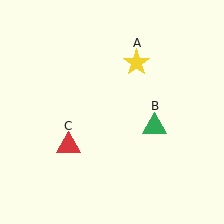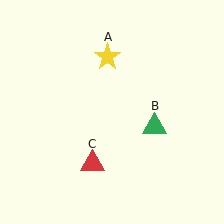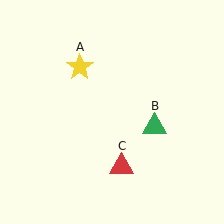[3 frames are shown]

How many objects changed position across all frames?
2 objects changed position: yellow star (object A), red triangle (object C).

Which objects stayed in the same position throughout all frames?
Green triangle (object B) remained stationary.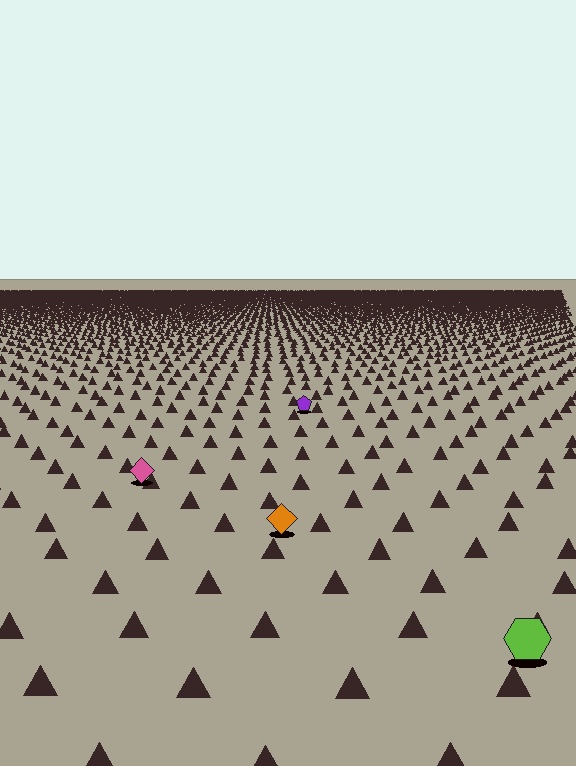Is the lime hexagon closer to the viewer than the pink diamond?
Yes. The lime hexagon is closer — you can tell from the texture gradient: the ground texture is coarser near it.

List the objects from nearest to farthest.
From nearest to farthest: the lime hexagon, the orange diamond, the pink diamond, the purple pentagon.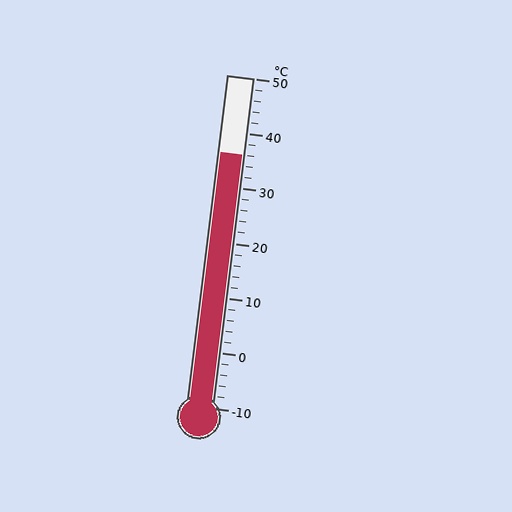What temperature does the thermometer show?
The thermometer shows approximately 36°C.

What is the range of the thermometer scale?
The thermometer scale ranges from -10°C to 50°C.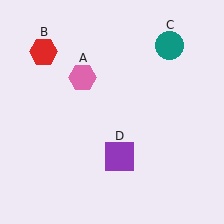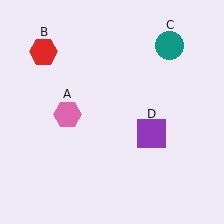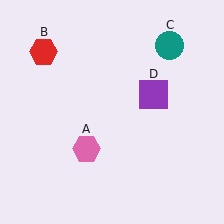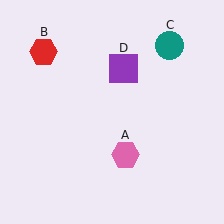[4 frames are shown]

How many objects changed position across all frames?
2 objects changed position: pink hexagon (object A), purple square (object D).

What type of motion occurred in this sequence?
The pink hexagon (object A), purple square (object D) rotated counterclockwise around the center of the scene.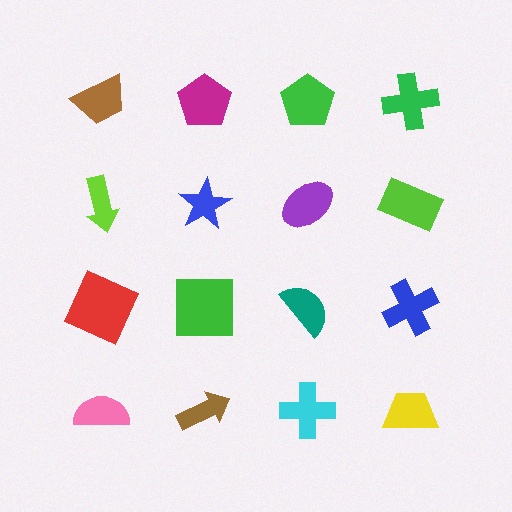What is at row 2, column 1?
A lime arrow.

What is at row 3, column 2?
A green square.